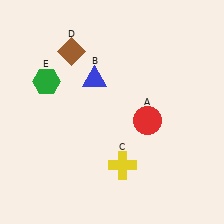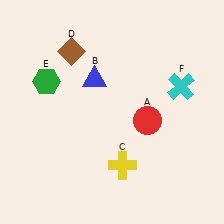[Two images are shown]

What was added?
A cyan cross (F) was added in Image 2.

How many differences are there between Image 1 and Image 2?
There is 1 difference between the two images.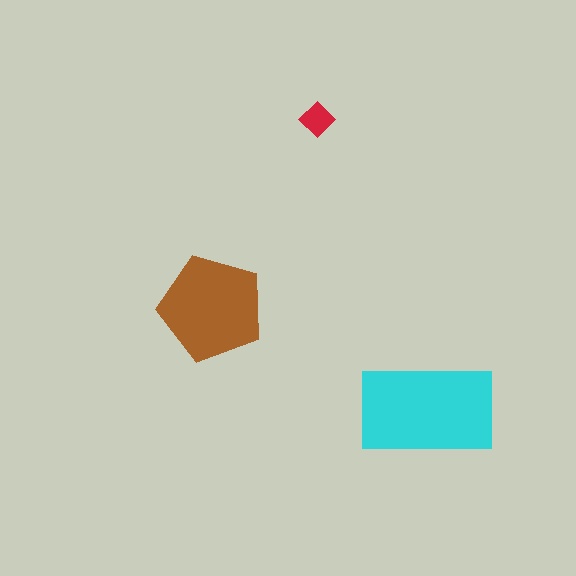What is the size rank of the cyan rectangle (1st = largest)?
1st.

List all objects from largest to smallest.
The cyan rectangle, the brown pentagon, the red diamond.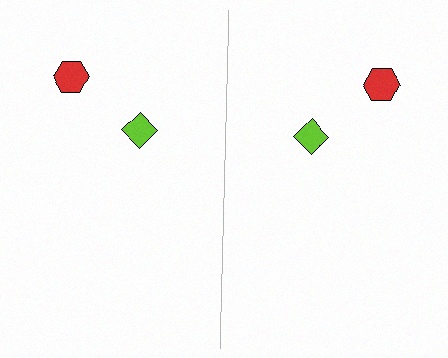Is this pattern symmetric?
Yes, this pattern has bilateral (reflection) symmetry.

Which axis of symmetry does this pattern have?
The pattern has a vertical axis of symmetry running through the center of the image.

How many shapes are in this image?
There are 4 shapes in this image.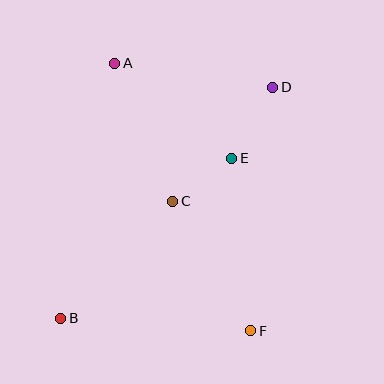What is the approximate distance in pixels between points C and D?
The distance between C and D is approximately 152 pixels.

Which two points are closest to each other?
Points C and E are closest to each other.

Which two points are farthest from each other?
Points B and D are farthest from each other.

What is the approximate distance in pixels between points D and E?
The distance between D and E is approximately 82 pixels.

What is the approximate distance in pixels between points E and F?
The distance between E and F is approximately 174 pixels.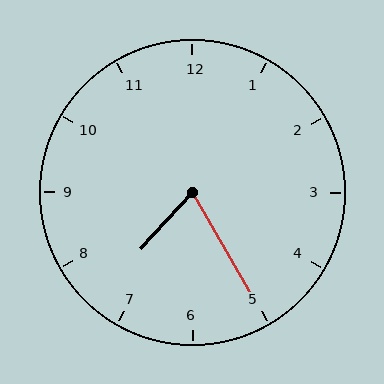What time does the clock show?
7:25.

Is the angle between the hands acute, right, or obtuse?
It is acute.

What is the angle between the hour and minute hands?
Approximately 72 degrees.